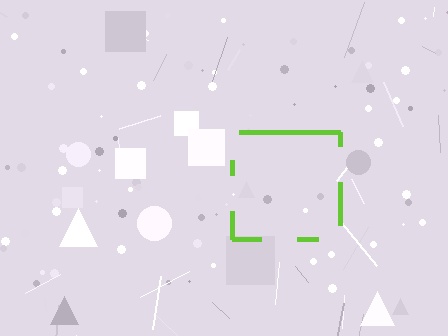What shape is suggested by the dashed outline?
The dashed outline suggests a square.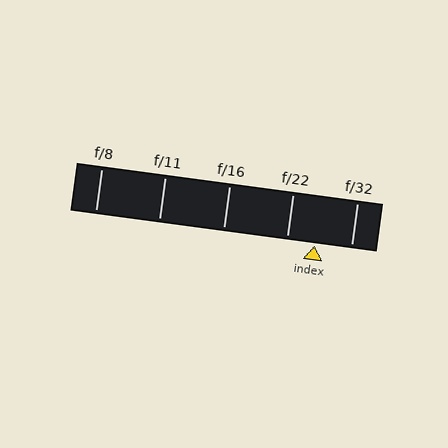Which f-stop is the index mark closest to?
The index mark is closest to f/22.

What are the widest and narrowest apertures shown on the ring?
The widest aperture shown is f/8 and the narrowest is f/32.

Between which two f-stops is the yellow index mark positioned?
The index mark is between f/22 and f/32.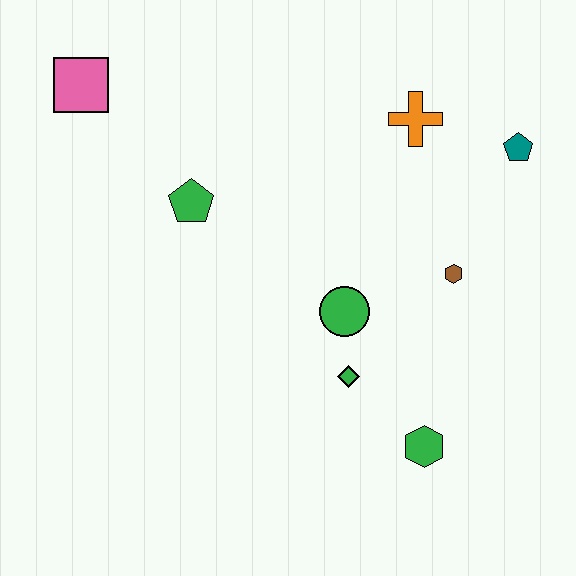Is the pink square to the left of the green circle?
Yes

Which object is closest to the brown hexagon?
The green circle is closest to the brown hexagon.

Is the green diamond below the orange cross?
Yes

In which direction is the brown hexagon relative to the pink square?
The brown hexagon is to the right of the pink square.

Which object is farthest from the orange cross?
The pink square is farthest from the orange cross.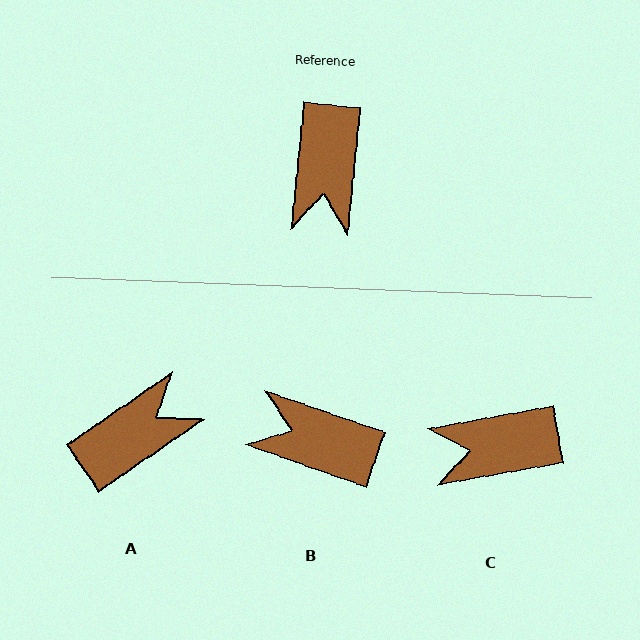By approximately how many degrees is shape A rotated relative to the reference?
Approximately 130 degrees counter-clockwise.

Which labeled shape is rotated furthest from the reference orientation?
A, about 130 degrees away.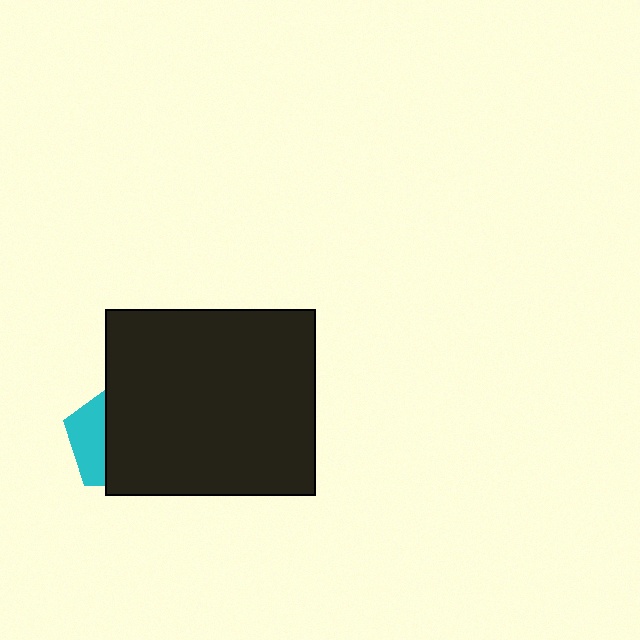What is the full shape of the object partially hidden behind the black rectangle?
The partially hidden object is a cyan pentagon.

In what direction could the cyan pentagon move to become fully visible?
The cyan pentagon could move left. That would shift it out from behind the black rectangle entirely.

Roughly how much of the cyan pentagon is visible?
A small part of it is visible (roughly 33%).